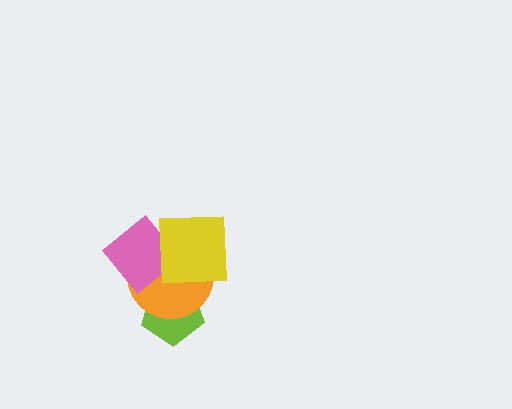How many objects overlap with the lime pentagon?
1 object overlaps with the lime pentagon.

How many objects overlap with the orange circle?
3 objects overlap with the orange circle.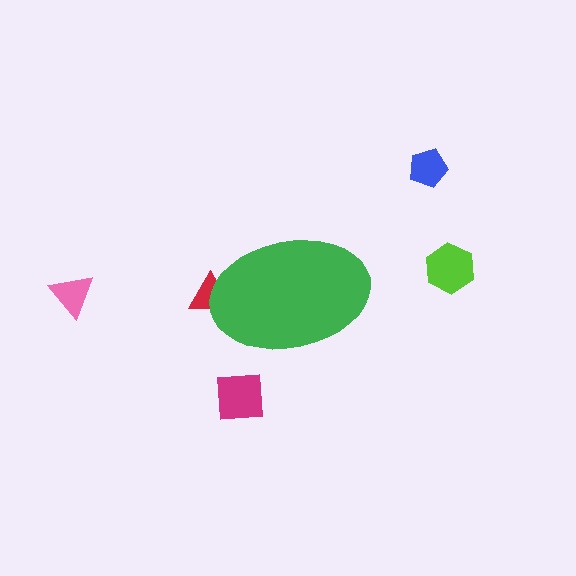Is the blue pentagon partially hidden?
No, the blue pentagon is fully visible.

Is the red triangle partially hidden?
Yes, the red triangle is partially hidden behind the green ellipse.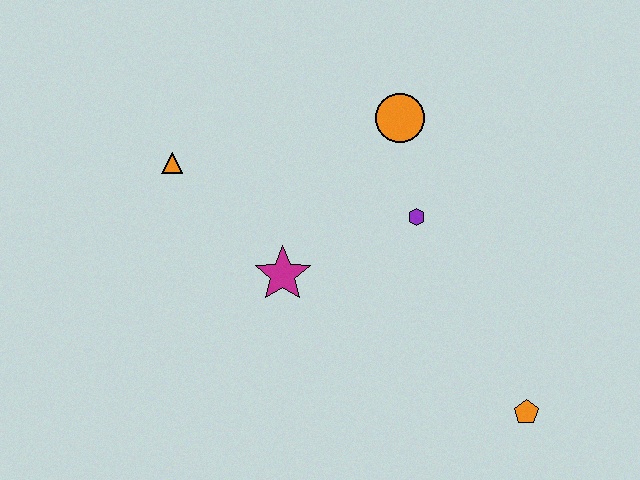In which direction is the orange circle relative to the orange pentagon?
The orange circle is above the orange pentagon.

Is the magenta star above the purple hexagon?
No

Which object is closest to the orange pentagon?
The purple hexagon is closest to the orange pentagon.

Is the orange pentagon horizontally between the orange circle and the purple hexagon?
No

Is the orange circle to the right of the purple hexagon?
No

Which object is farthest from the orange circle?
The orange pentagon is farthest from the orange circle.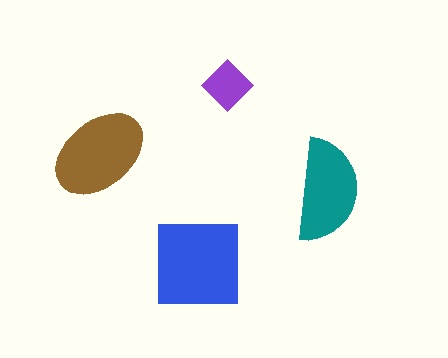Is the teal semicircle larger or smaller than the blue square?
Smaller.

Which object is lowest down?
The blue square is bottommost.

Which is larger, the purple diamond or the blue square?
The blue square.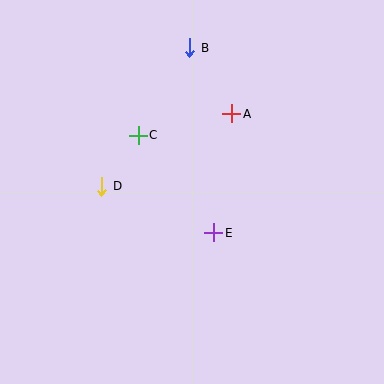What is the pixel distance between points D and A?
The distance between D and A is 149 pixels.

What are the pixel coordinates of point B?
Point B is at (190, 48).